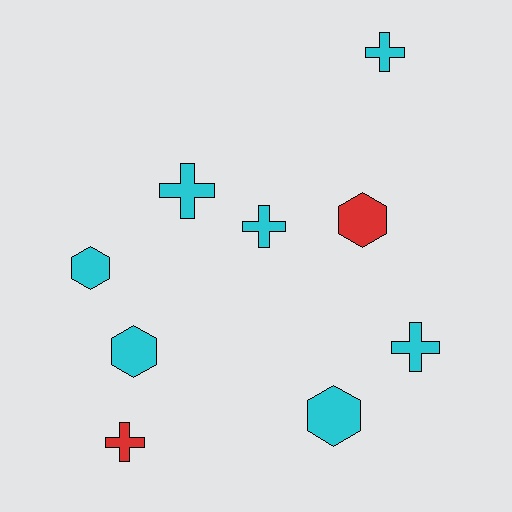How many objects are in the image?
There are 9 objects.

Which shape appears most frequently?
Cross, with 5 objects.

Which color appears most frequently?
Cyan, with 7 objects.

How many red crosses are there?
There is 1 red cross.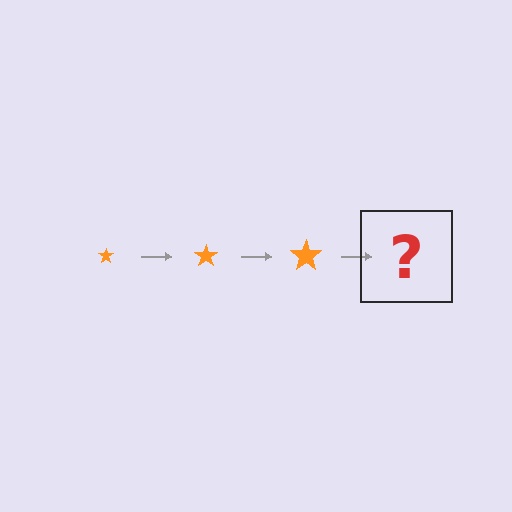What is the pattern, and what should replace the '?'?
The pattern is that the star gets progressively larger each step. The '?' should be an orange star, larger than the previous one.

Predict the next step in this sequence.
The next step is an orange star, larger than the previous one.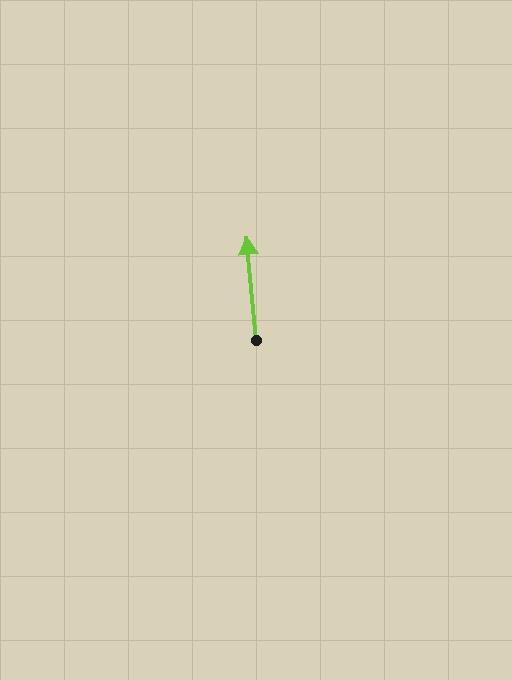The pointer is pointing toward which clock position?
Roughly 12 o'clock.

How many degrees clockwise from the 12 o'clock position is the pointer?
Approximately 355 degrees.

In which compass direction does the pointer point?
North.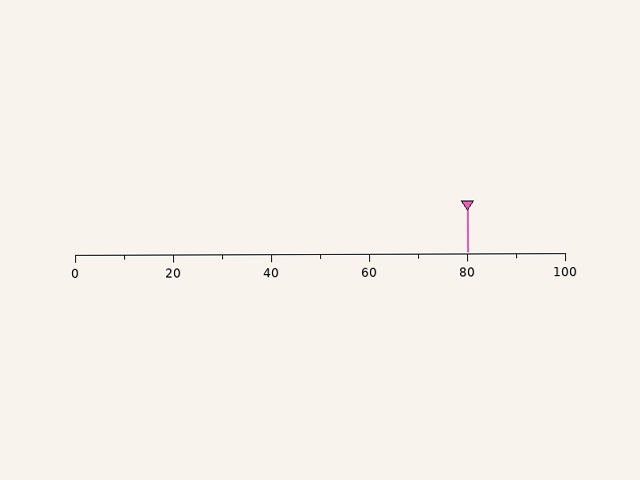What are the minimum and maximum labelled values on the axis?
The axis runs from 0 to 100.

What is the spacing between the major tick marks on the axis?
The major ticks are spaced 20 apart.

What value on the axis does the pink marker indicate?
The marker indicates approximately 80.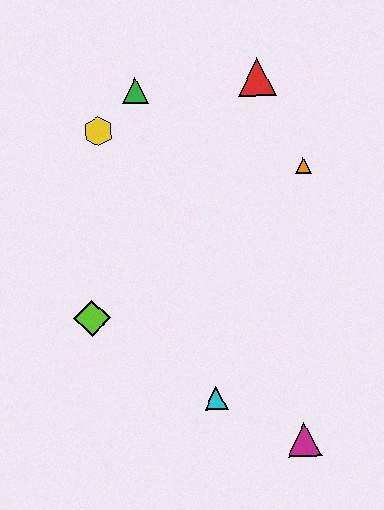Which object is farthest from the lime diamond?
The red triangle is farthest from the lime diamond.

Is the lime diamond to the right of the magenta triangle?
No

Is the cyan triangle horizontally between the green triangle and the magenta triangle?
Yes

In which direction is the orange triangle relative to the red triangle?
The orange triangle is below the red triangle.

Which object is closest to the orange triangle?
The red triangle is closest to the orange triangle.